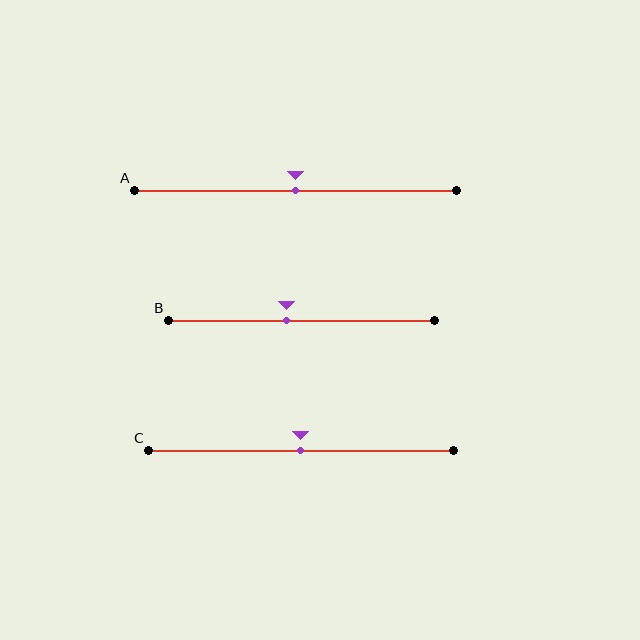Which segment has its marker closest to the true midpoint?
Segment A has its marker closest to the true midpoint.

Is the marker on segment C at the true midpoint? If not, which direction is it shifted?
Yes, the marker on segment C is at the true midpoint.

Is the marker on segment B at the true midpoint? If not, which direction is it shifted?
No, the marker on segment B is shifted to the left by about 6% of the segment length.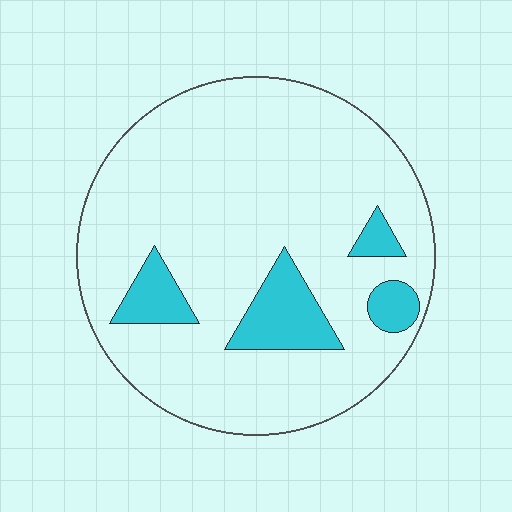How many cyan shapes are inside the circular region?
4.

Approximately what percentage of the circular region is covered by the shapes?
Approximately 15%.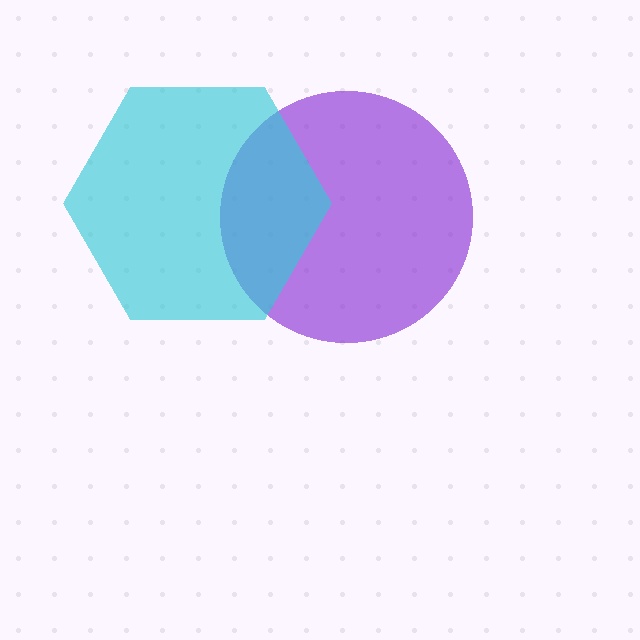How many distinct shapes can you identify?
There are 2 distinct shapes: a purple circle, a cyan hexagon.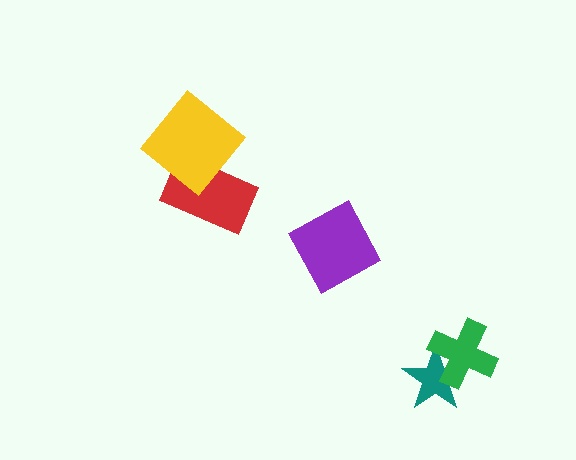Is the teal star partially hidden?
Yes, it is partially covered by another shape.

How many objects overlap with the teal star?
1 object overlaps with the teal star.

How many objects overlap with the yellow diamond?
1 object overlaps with the yellow diamond.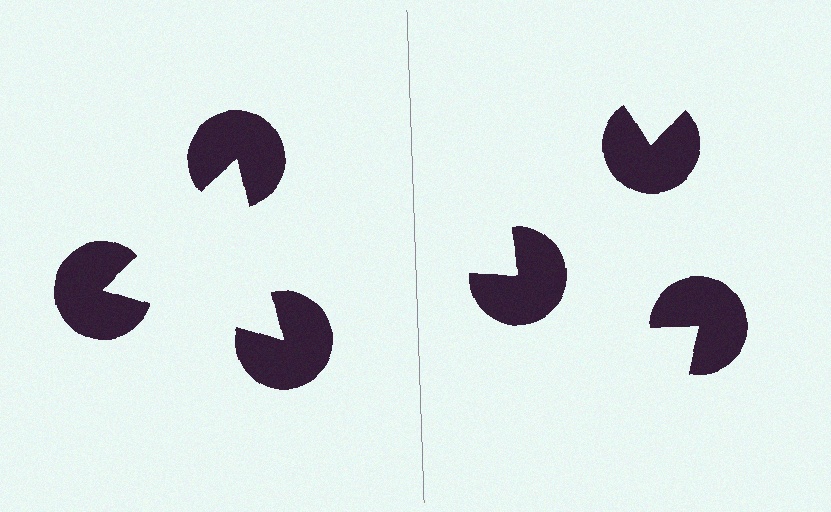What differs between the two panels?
The pac-man discs are positioned identically on both sides; only the wedge orientations differ. On the left they align to a triangle; on the right they are misaligned.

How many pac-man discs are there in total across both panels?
6 — 3 on each side.